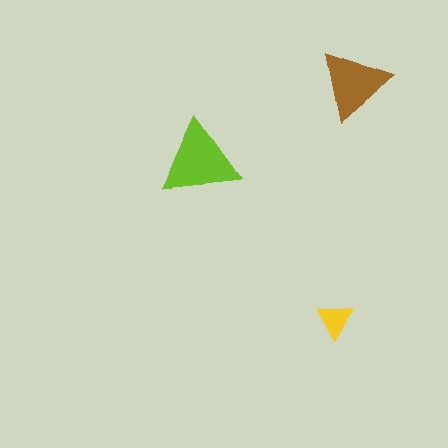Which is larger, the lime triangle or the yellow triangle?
The lime one.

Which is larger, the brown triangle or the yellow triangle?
The brown one.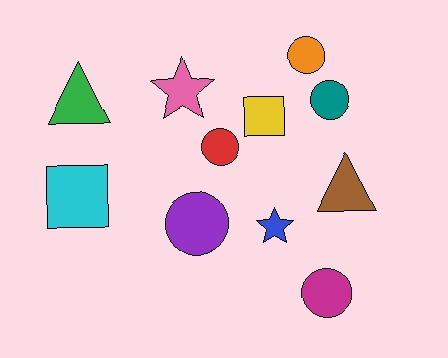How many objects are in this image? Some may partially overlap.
There are 11 objects.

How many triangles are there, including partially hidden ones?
There are 2 triangles.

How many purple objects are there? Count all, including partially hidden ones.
There is 1 purple object.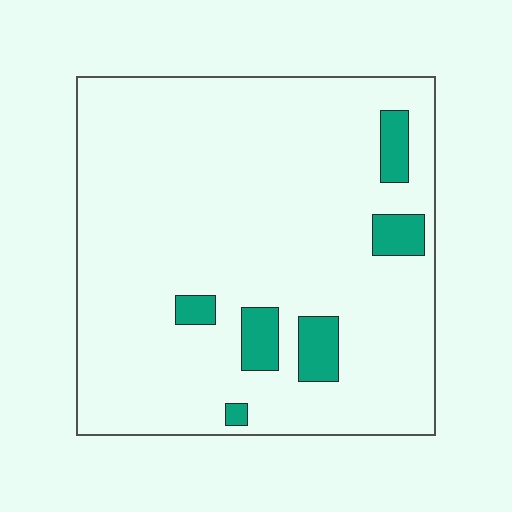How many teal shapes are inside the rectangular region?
6.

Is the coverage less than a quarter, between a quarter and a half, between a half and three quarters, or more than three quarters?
Less than a quarter.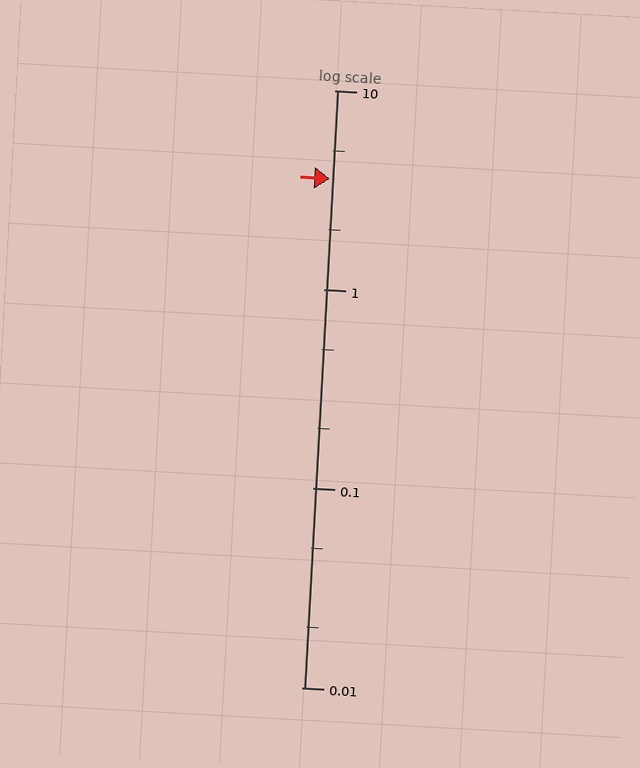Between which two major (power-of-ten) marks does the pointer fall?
The pointer is between 1 and 10.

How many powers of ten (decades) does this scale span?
The scale spans 3 decades, from 0.01 to 10.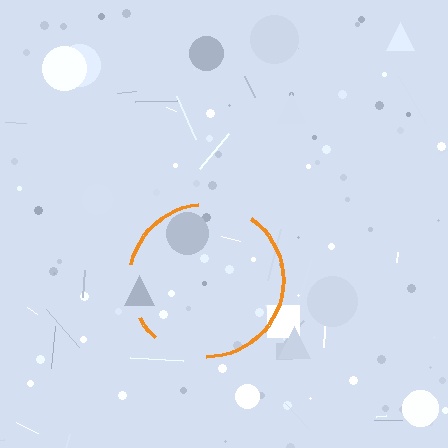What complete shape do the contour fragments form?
The contour fragments form a circle.